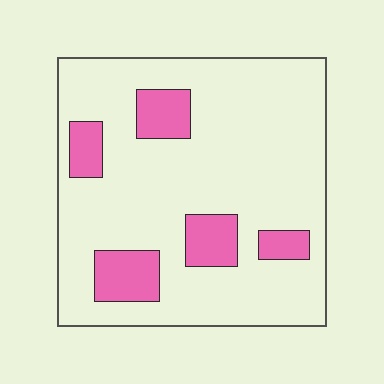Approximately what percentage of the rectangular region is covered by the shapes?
Approximately 15%.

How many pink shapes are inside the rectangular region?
5.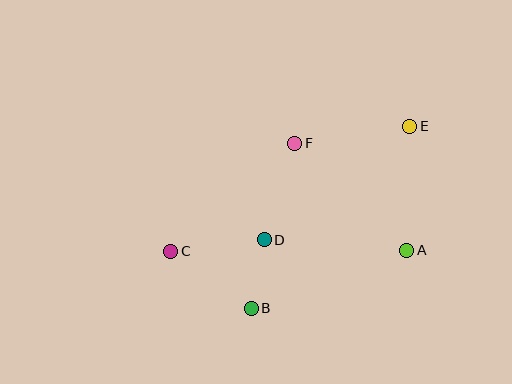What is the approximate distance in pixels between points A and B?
The distance between A and B is approximately 166 pixels.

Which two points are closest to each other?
Points B and D are closest to each other.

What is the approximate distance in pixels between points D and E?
The distance between D and E is approximately 185 pixels.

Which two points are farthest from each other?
Points C and E are farthest from each other.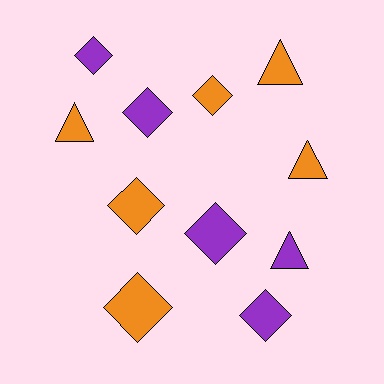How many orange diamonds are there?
There are 3 orange diamonds.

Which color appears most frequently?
Orange, with 6 objects.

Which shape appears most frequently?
Diamond, with 7 objects.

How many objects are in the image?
There are 11 objects.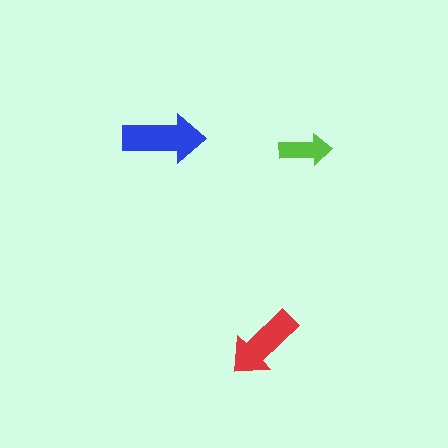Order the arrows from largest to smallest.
the blue one, the red one, the lime one.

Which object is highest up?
The blue arrow is topmost.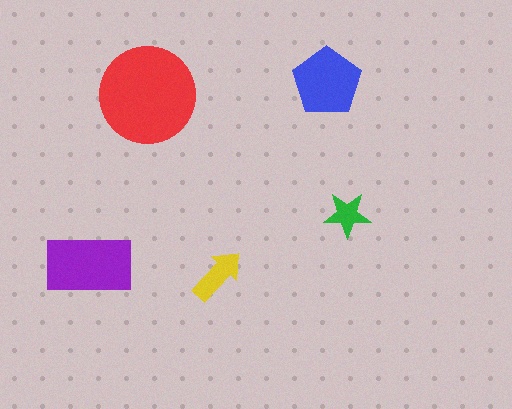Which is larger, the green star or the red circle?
The red circle.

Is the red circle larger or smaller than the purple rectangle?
Larger.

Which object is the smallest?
The green star.